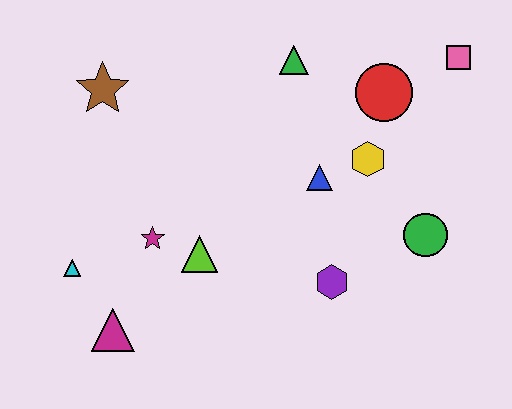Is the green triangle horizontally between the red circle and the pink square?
No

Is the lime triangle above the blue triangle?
No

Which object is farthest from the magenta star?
The pink square is farthest from the magenta star.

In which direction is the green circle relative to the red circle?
The green circle is below the red circle.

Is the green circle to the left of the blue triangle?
No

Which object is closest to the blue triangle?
The yellow hexagon is closest to the blue triangle.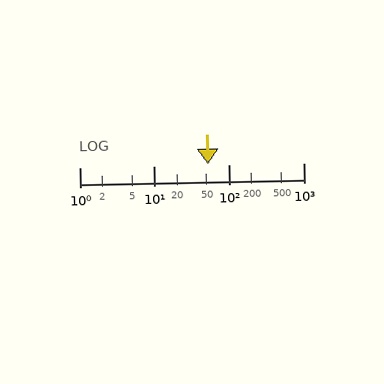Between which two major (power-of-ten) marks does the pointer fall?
The pointer is between 10 and 100.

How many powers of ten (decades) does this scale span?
The scale spans 3 decades, from 1 to 1000.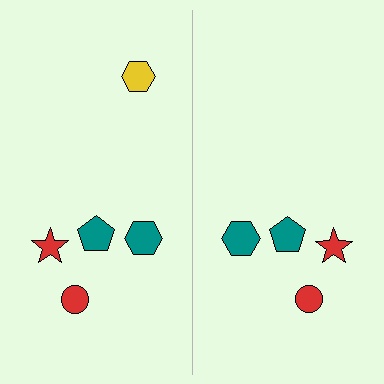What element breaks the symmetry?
A yellow hexagon is missing from the right side.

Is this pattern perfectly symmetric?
No, the pattern is not perfectly symmetric. A yellow hexagon is missing from the right side.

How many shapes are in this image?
There are 9 shapes in this image.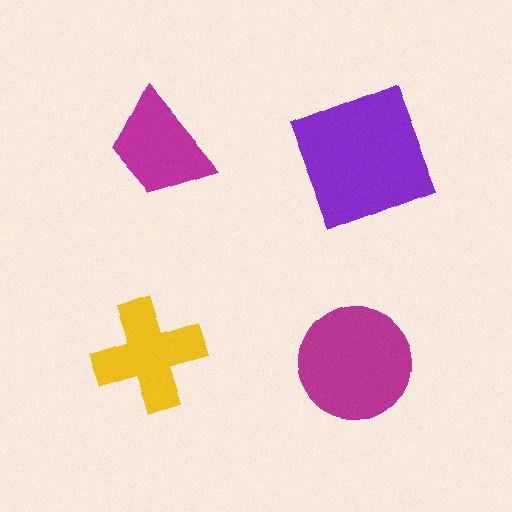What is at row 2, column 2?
A magenta circle.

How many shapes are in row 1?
2 shapes.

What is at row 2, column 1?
A yellow cross.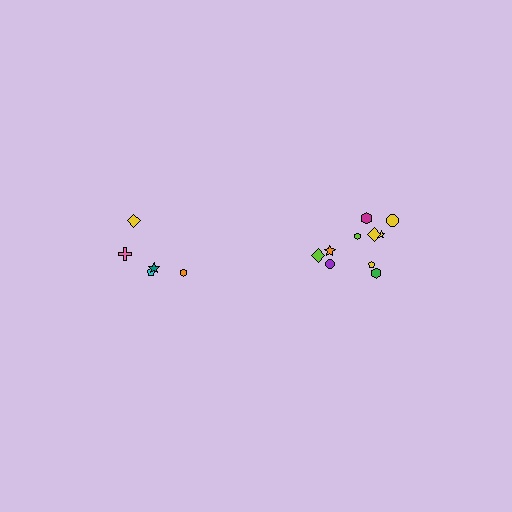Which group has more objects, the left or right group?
The right group.